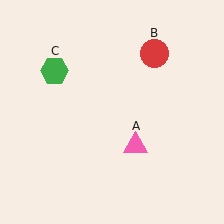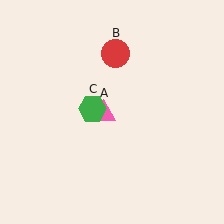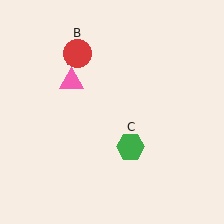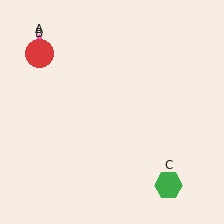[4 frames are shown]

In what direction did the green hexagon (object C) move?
The green hexagon (object C) moved down and to the right.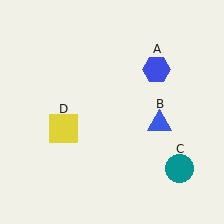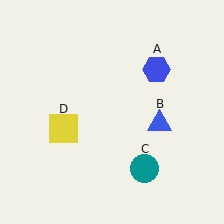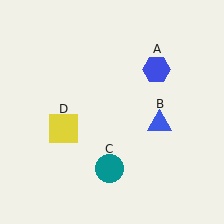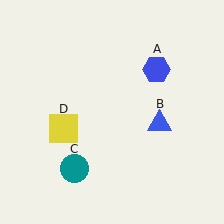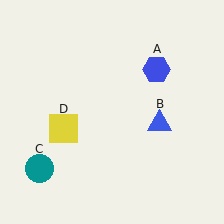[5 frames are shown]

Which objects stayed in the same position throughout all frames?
Blue hexagon (object A) and blue triangle (object B) and yellow square (object D) remained stationary.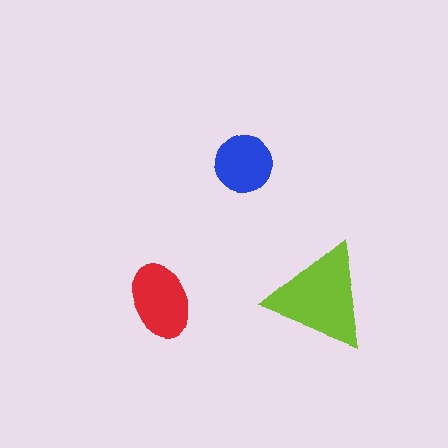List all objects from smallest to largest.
The blue circle, the red ellipse, the lime triangle.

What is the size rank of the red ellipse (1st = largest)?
2nd.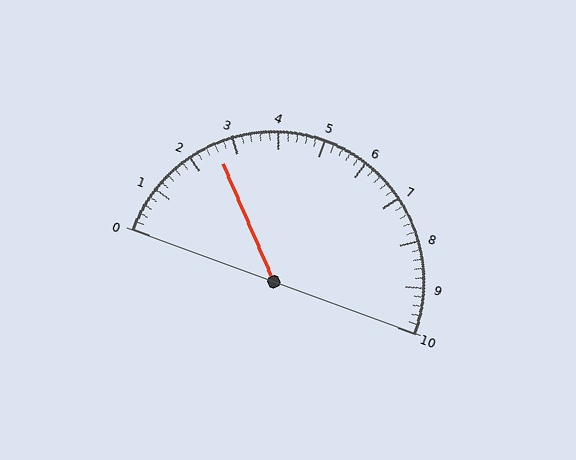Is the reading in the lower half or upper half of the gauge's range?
The reading is in the lower half of the range (0 to 10).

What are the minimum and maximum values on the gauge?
The gauge ranges from 0 to 10.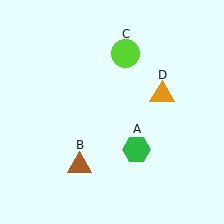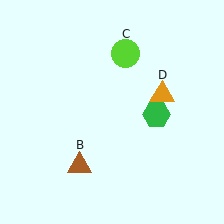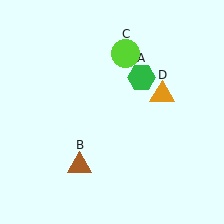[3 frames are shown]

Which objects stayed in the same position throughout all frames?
Brown triangle (object B) and lime circle (object C) and orange triangle (object D) remained stationary.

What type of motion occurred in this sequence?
The green hexagon (object A) rotated counterclockwise around the center of the scene.